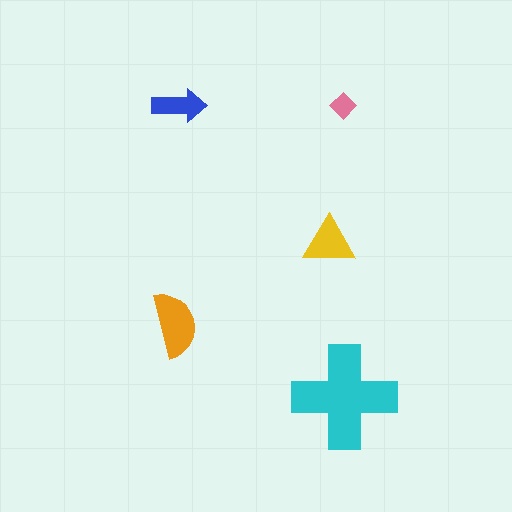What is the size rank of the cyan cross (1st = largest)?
1st.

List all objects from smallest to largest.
The pink diamond, the blue arrow, the yellow triangle, the orange semicircle, the cyan cross.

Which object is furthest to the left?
The orange semicircle is leftmost.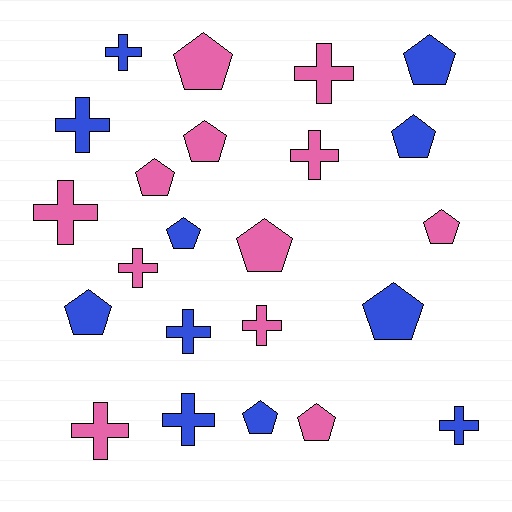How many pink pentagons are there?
There are 6 pink pentagons.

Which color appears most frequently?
Pink, with 12 objects.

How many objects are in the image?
There are 23 objects.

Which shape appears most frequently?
Pentagon, with 12 objects.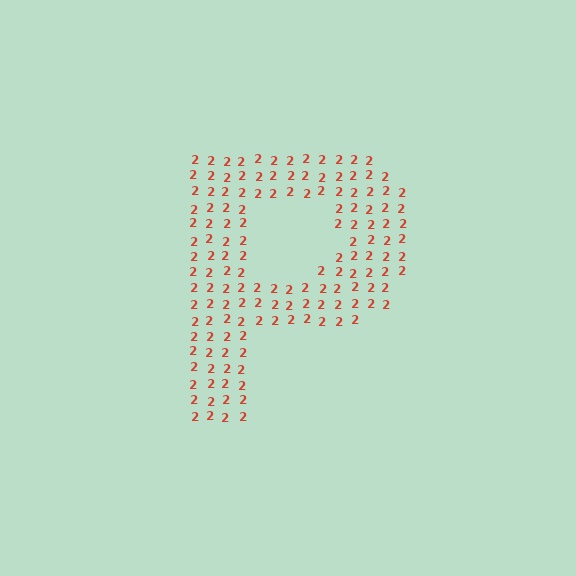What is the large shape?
The large shape is the letter P.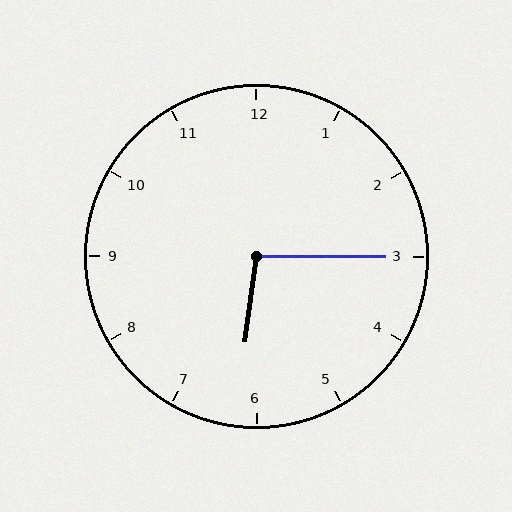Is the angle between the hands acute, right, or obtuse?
It is obtuse.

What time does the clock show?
6:15.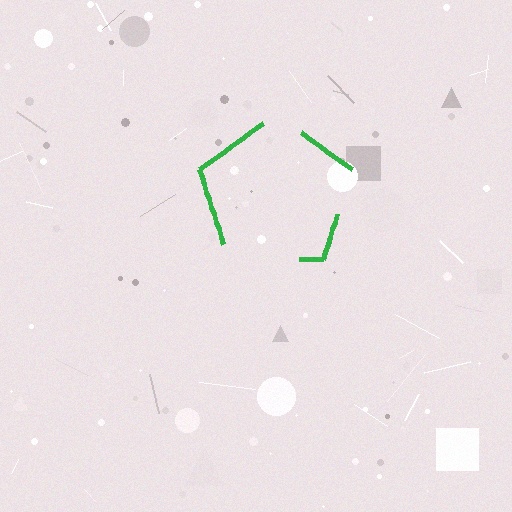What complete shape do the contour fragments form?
The contour fragments form a pentagon.